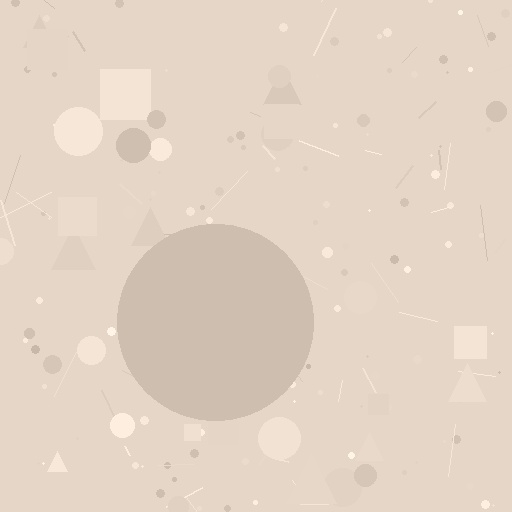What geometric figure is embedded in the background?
A circle is embedded in the background.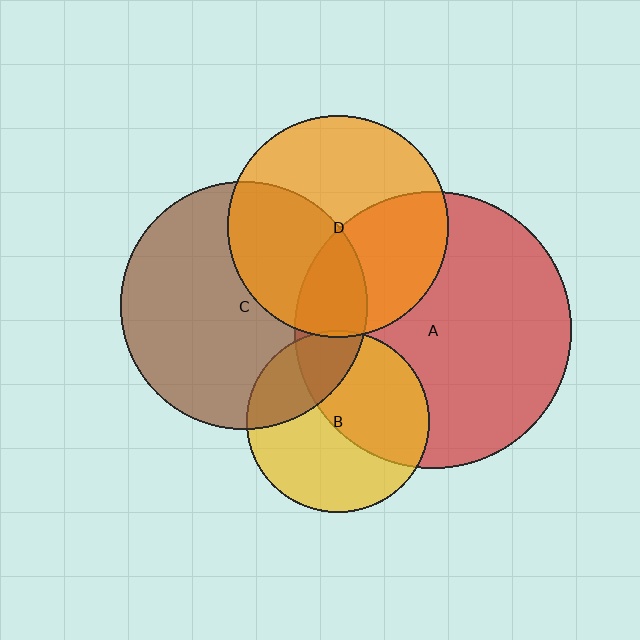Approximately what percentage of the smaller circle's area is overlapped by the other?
Approximately 5%.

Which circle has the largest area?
Circle A (red).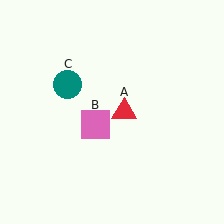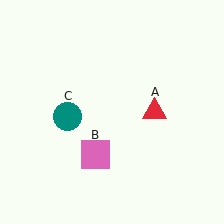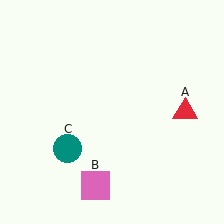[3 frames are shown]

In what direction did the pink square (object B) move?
The pink square (object B) moved down.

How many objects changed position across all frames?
3 objects changed position: red triangle (object A), pink square (object B), teal circle (object C).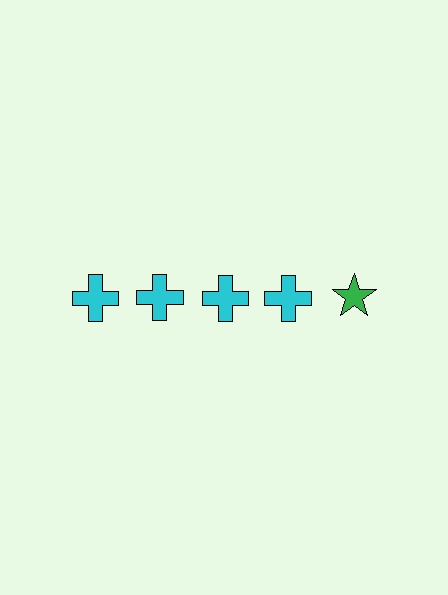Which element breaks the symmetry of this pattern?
The green star in the top row, rightmost column breaks the symmetry. All other shapes are cyan crosses.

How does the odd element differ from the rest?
It differs in both color (green instead of cyan) and shape (star instead of cross).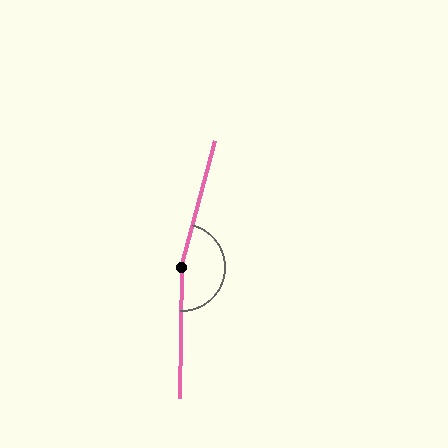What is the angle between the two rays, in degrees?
Approximately 166 degrees.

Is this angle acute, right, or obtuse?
It is obtuse.